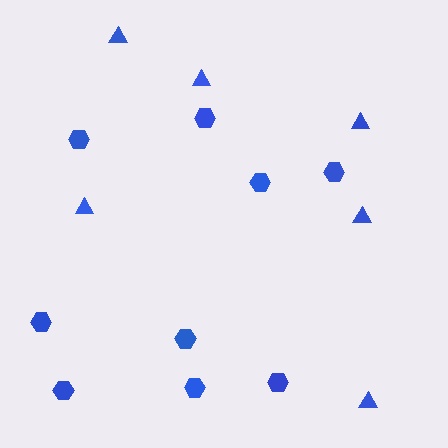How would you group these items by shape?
There are 2 groups: one group of triangles (6) and one group of hexagons (9).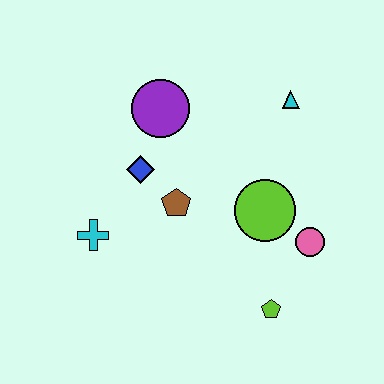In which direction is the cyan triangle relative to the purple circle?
The cyan triangle is to the right of the purple circle.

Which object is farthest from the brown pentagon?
The cyan triangle is farthest from the brown pentagon.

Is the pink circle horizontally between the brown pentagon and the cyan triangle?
No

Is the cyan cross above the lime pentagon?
Yes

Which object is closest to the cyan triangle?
The lime circle is closest to the cyan triangle.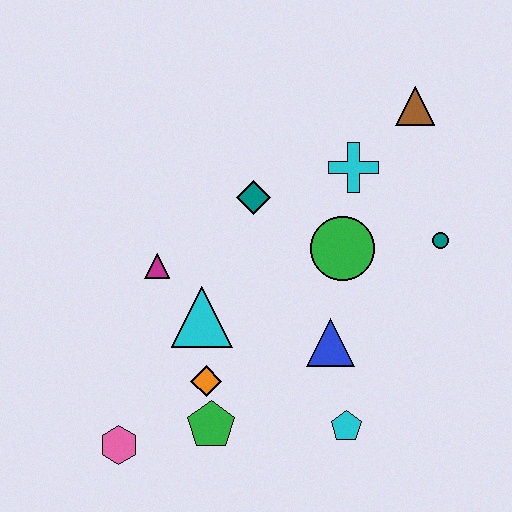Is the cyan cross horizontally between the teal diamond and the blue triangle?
No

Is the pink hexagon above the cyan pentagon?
No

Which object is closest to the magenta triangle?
The cyan triangle is closest to the magenta triangle.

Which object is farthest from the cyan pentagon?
The brown triangle is farthest from the cyan pentagon.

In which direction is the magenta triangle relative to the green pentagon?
The magenta triangle is above the green pentagon.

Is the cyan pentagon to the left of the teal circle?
Yes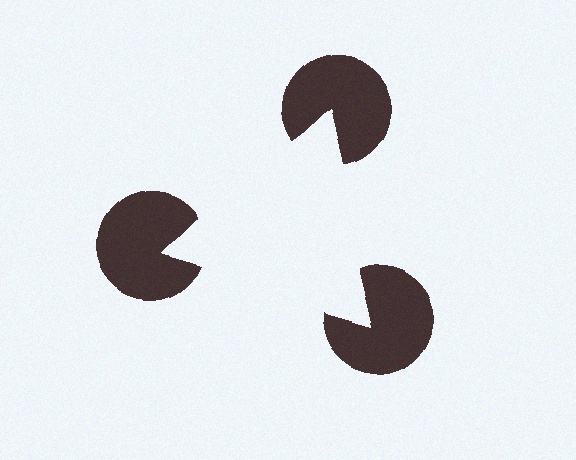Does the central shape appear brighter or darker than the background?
It typically appears slightly brighter than the background, even though no actual brightness change is drawn.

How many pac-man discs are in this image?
There are 3 — one at each vertex of the illusory triangle.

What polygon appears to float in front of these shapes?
An illusory triangle — its edges are inferred from the aligned wedge cuts in the pac-man discs, not physically drawn.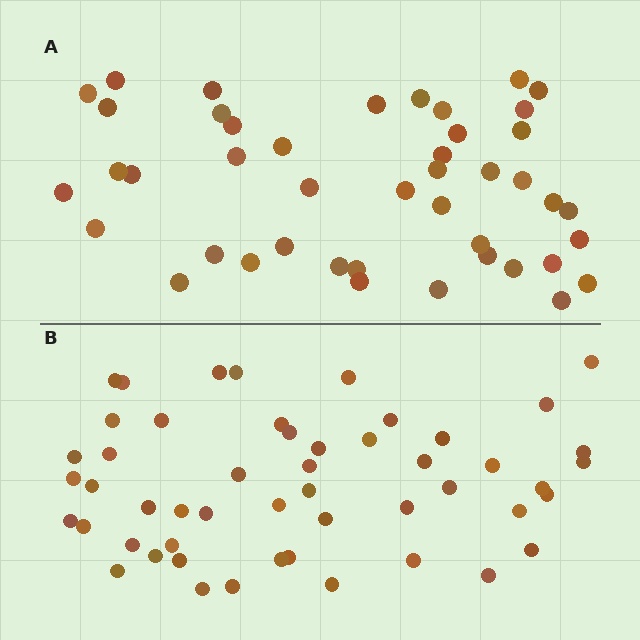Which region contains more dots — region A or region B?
Region B (the bottom region) has more dots.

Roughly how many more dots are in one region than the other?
Region B has roughly 8 or so more dots than region A.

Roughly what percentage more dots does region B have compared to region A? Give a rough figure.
About 15% more.